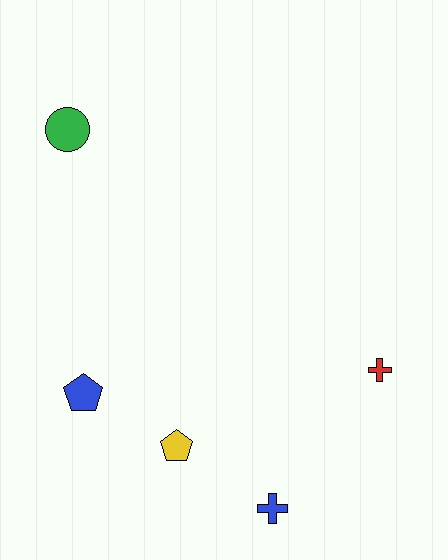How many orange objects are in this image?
There are no orange objects.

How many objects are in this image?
There are 5 objects.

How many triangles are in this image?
There are no triangles.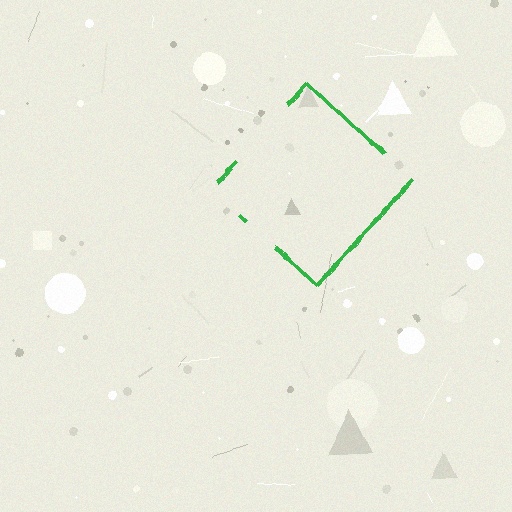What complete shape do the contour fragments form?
The contour fragments form a diamond.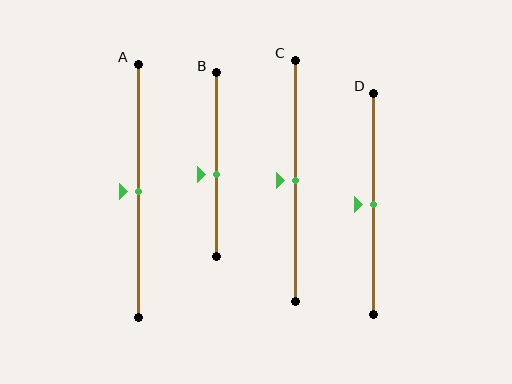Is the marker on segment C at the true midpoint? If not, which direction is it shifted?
Yes, the marker on segment C is at the true midpoint.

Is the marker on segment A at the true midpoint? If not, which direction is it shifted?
Yes, the marker on segment A is at the true midpoint.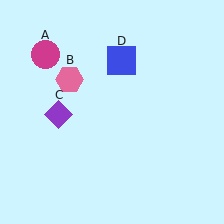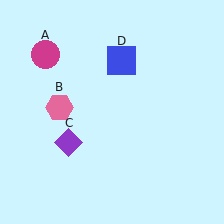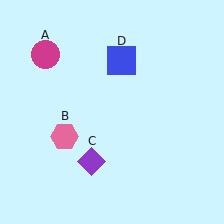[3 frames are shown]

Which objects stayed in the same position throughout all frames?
Magenta circle (object A) and blue square (object D) remained stationary.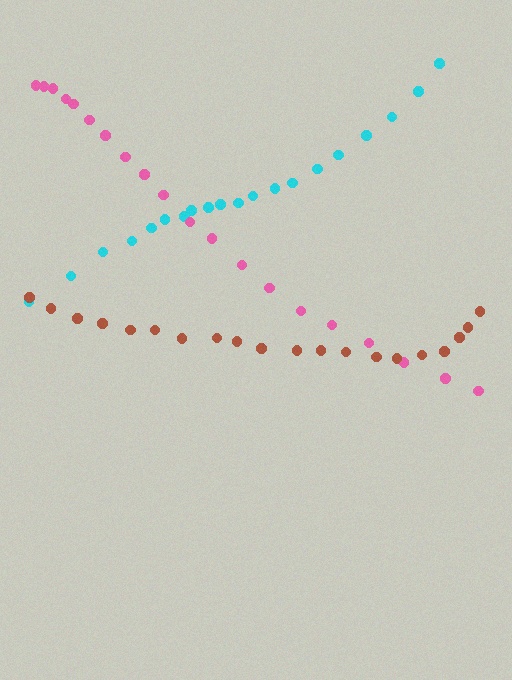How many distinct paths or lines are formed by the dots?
There are 3 distinct paths.